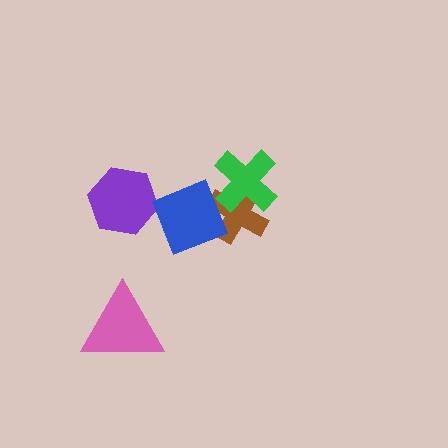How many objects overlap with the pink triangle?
0 objects overlap with the pink triangle.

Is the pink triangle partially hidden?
No, no other shape covers it.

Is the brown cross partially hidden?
Yes, it is partially covered by another shape.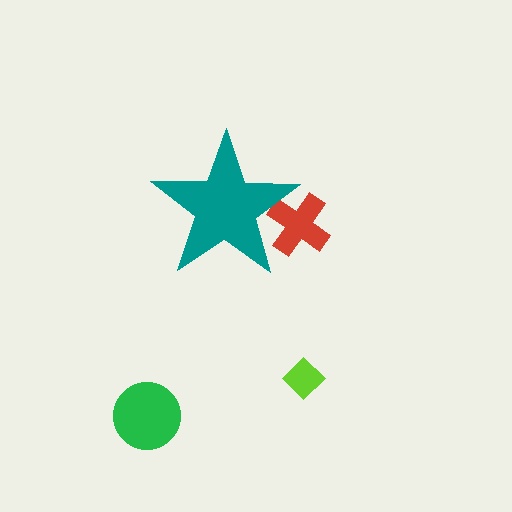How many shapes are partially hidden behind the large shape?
1 shape is partially hidden.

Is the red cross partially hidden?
Yes, the red cross is partially hidden behind the teal star.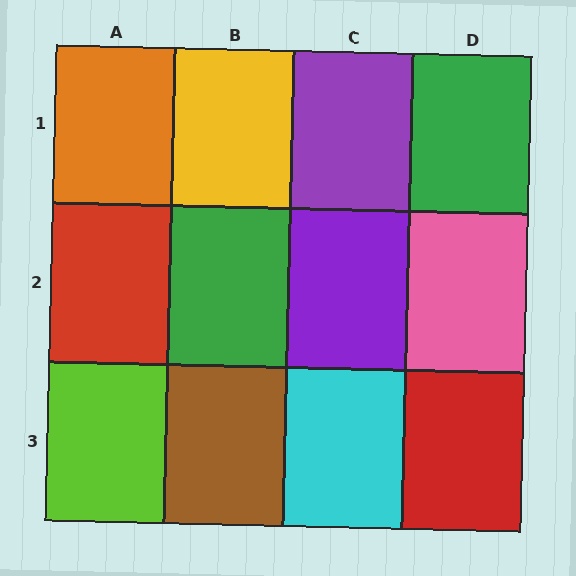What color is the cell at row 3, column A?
Lime.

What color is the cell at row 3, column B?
Brown.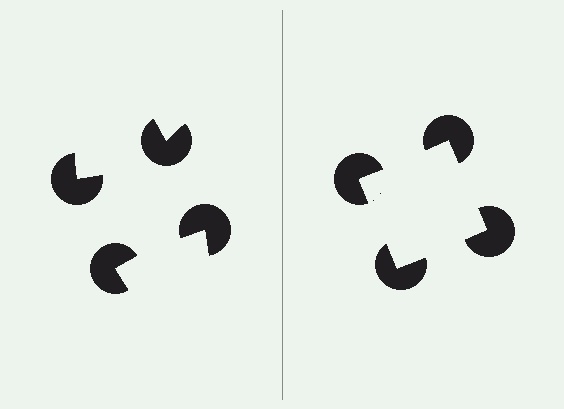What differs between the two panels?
The pac-man discs are positioned identically on both sides; only the wedge orientations differ. On the right they align to a square; on the left they are misaligned.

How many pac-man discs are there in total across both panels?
8 — 4 on each side.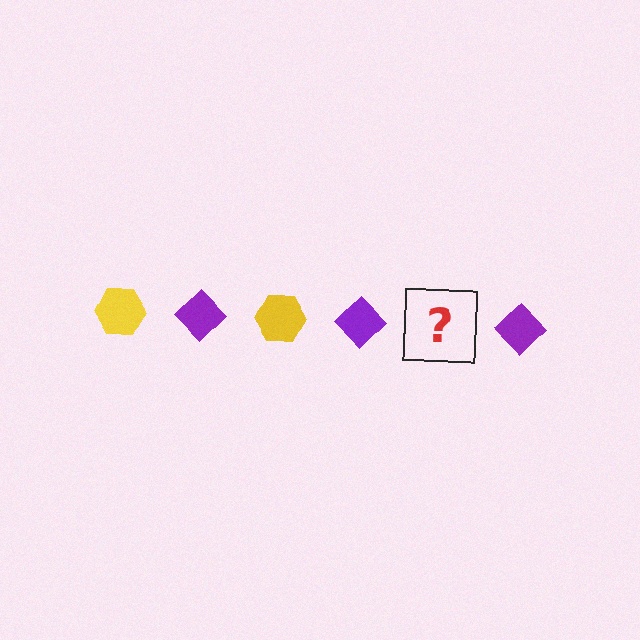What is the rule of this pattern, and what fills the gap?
The rule is that the pattern alternates between yellow hexagon and purple diamond. The gap should be filled with a yellow hexagon.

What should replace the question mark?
The question mark should be replaced with a yellow hexagon.